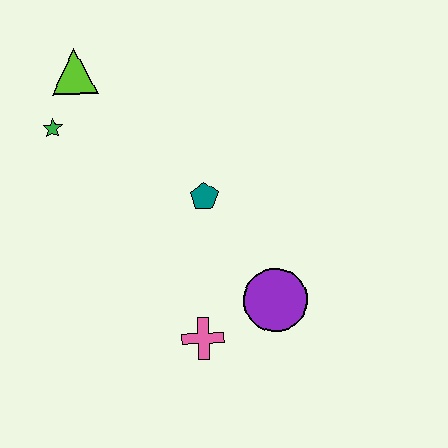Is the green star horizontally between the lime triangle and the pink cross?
No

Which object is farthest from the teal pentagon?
The lime triangle is farthest from the teal pentagon.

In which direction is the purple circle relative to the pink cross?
The purple circle is to the right of the pink cross.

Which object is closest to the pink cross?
The purple circle is closest to the pink cross.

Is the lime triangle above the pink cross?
Yes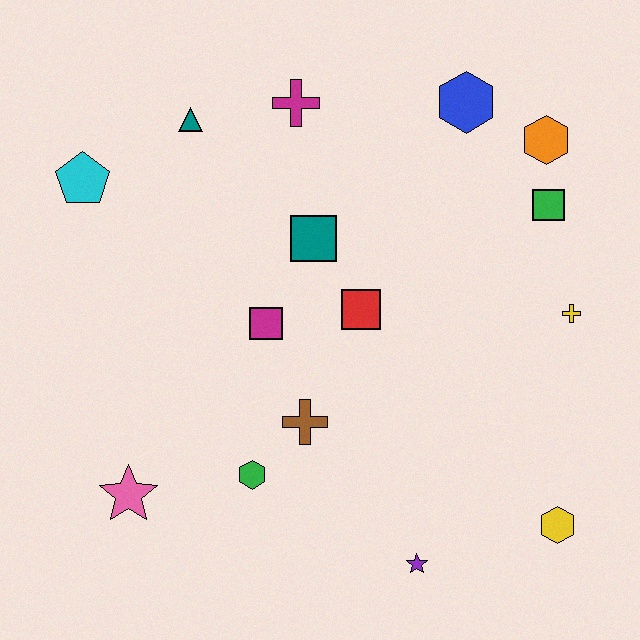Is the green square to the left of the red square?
No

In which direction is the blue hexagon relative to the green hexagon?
The blue hexagon is above the green hexagon.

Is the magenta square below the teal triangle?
Yes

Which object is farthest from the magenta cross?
The yellow hexagon is farthest from the magenta cross.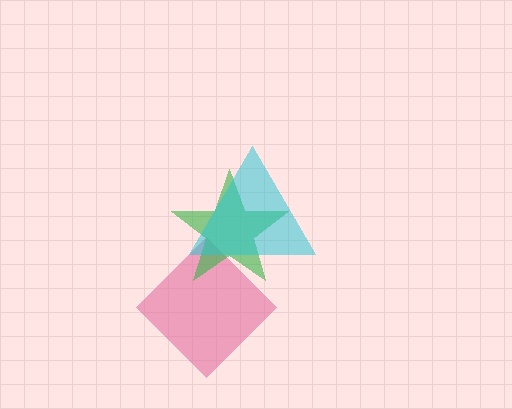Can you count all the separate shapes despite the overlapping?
Yes, there are 3 separate shapes.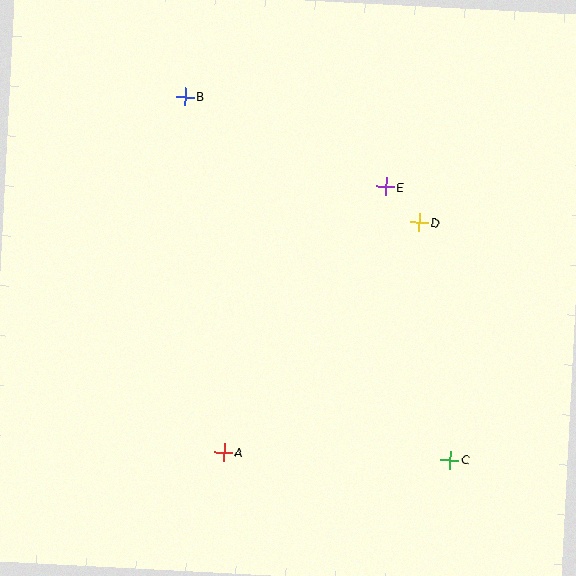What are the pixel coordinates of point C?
Point C is at (450, 460).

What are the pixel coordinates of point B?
Point B is at (185, 97).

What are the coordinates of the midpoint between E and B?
The midpoint between E and B is at (285, 142).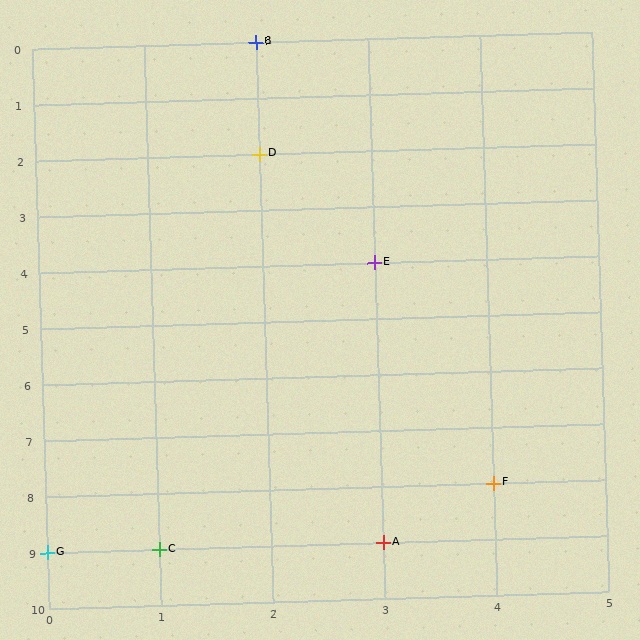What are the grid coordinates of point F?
Point F is at grid coordinates (4, 8).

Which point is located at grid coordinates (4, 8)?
Point F is at (4, 8).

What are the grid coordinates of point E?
Point E is at grid coordinates (3, 4).